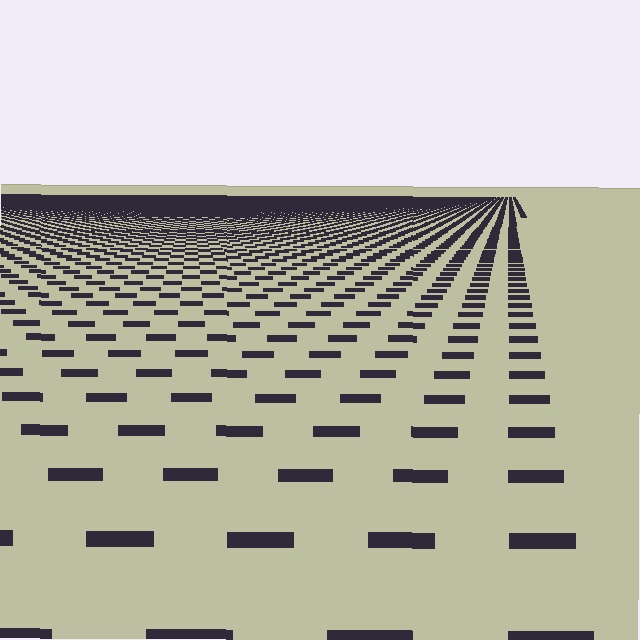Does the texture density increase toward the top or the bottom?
Density increases toward the top.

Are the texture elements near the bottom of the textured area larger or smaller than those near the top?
Larger. Near the bottom, elements are closer to the viewer and appear at a bigger on-screen size.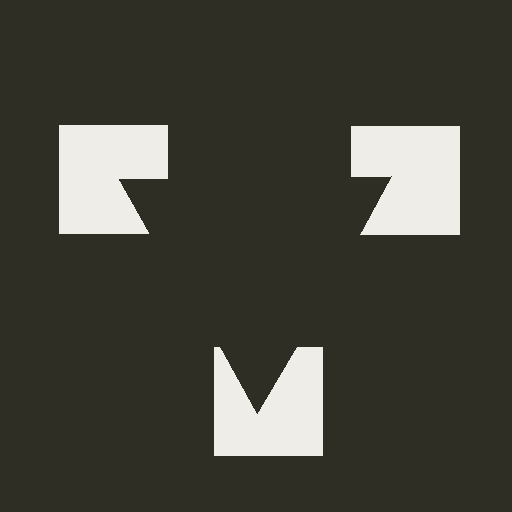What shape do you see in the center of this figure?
An illusory triangle — its edges are inferred from the aligned wedge cuts in the notched squares, not physically drawn.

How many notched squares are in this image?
There are 3 — one at each vertex of the illusory triangle.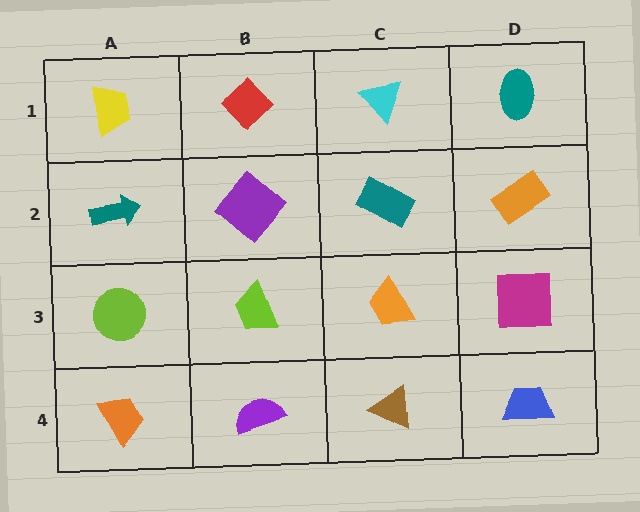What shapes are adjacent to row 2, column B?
A red diamond (row 1, column B), a lime trapezoid (row 3, column B), a teal arrow (row 2, column A), a teal rectangle (row 2, column C).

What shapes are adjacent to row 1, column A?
A teal arrow (row 2, column A), a red diamond (row 1, column B).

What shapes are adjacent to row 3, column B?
A purple diamond (row 2, column B), a purple semicircle (row 4, column B), a lime circle (row 3, column A), an orange trapezoid (row 3, column C).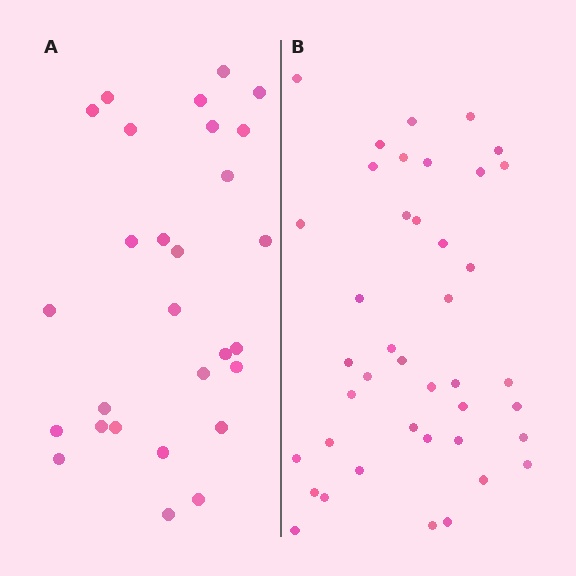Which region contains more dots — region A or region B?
Region B (the right region) has more dots.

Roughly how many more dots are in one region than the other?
Region B has approximately 15 more dots than region A.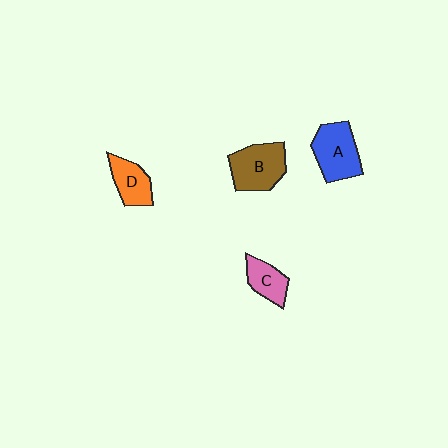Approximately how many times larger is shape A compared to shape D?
Approximately 1.4 times.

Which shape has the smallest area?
Shape C (pink).